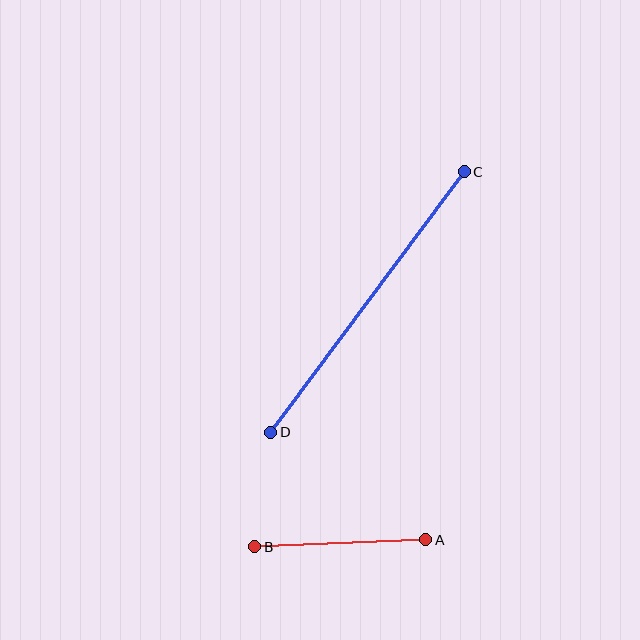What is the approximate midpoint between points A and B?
The midpoint is at approximately (340, 543) pixels.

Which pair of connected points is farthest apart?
Points C and D are farthest apart.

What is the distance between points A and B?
The distance is approximately 171 pixels.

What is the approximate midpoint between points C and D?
The midpoint is at approximately (367, 302) pixels.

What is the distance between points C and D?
The distance is approximately 324 pixels.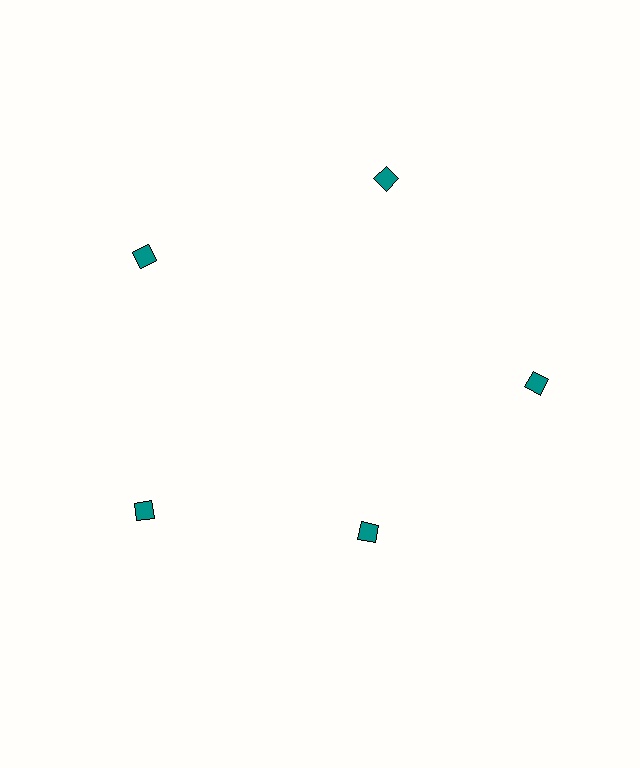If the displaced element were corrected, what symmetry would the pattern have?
It would have 5-fold rotational symmetry — the pattern would map onto itself every 72 degrees.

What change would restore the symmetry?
The symmetry would be restored by moving it outward, back onto the ring so that all 5 diamonds sit at equal angles and equal distance from the center.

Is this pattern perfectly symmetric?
No. The 5 teal diamonds are arranged in a ring, but one element near the 5 o'clock position is pulled inward toward the center, breaking the 5-fold rotational symmetry.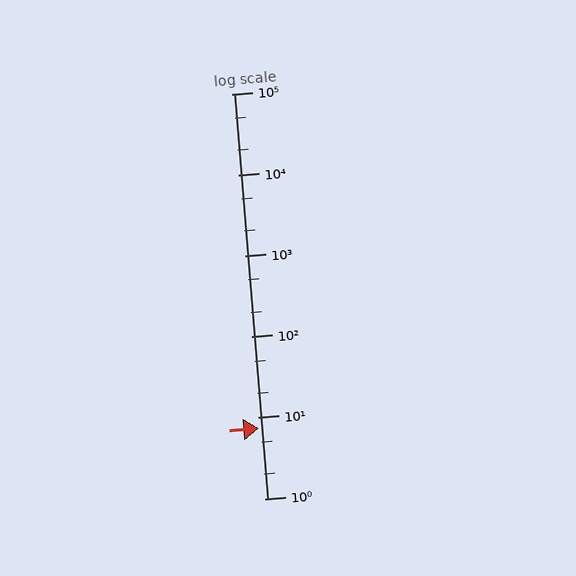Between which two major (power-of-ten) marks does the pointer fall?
The pointer is between 1 and 10.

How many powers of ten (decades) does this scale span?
The scale spans 5 decades, from 1 to 100000.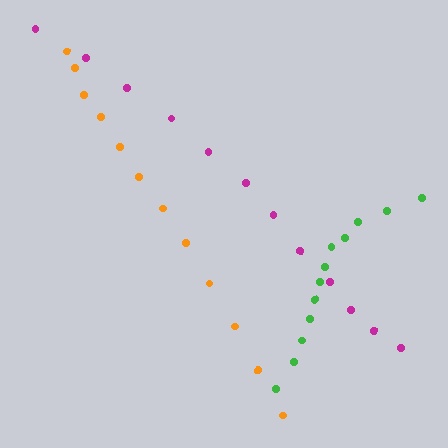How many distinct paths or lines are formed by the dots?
There are 3 distinct paths.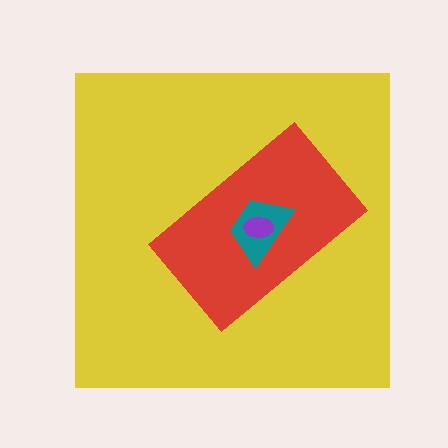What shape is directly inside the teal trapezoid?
The purple ellipse.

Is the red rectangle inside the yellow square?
Yes.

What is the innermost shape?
The purple ellipse.